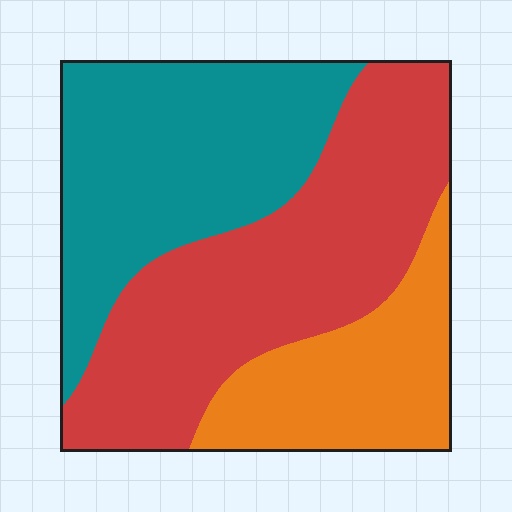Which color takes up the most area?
Red, at roughly 45%.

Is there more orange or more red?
Red.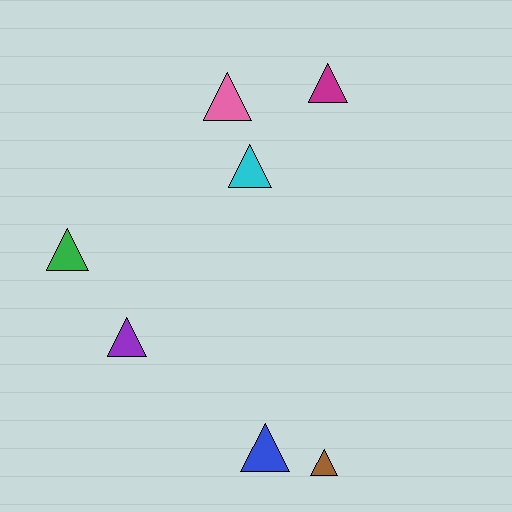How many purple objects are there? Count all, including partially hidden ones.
There is 1 purple object.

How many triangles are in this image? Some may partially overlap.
There are 7 triangles.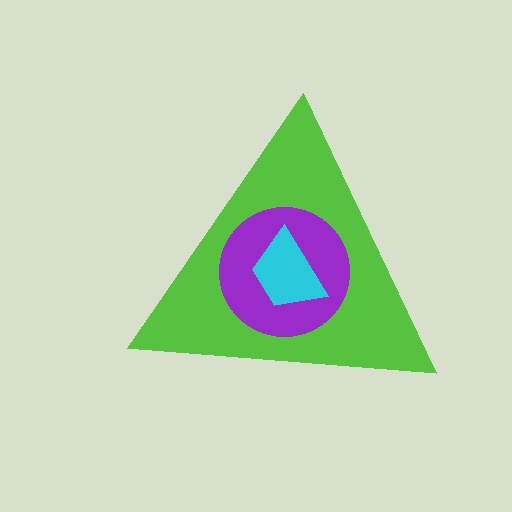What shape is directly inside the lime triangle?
The purple circle.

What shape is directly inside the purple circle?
The cyan trapezoid.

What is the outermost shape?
The lime triangle.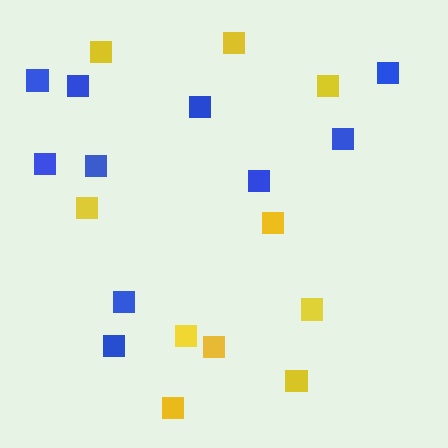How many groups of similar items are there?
There are 2 groups: one group of blue squares (10) and one group of yellow squares (10).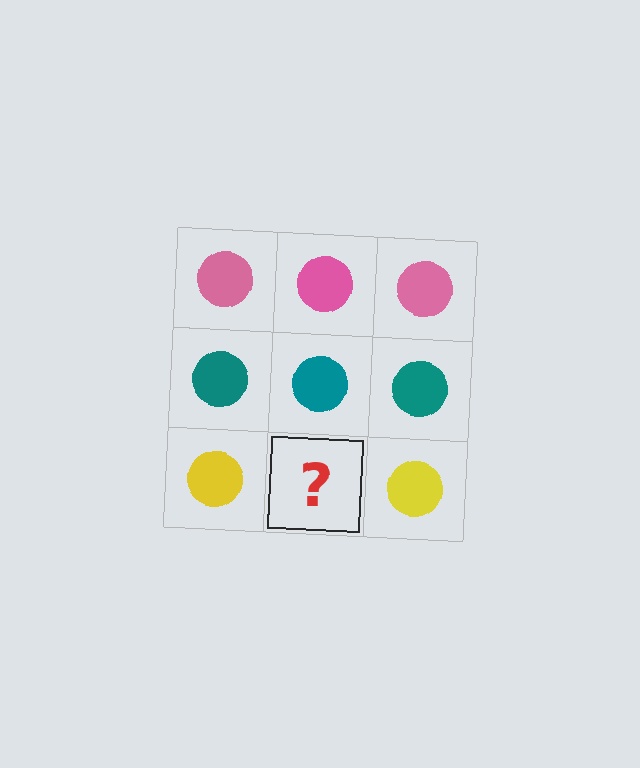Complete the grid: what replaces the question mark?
The question mark should be replaced with a yellow circle.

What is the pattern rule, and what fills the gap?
The rule is that each row has a consistent color. The gap should be filled with a yellow circle.